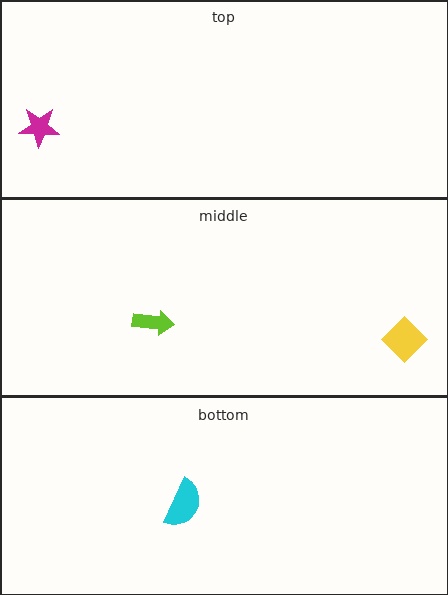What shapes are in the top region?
The magenta star.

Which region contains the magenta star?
The top region.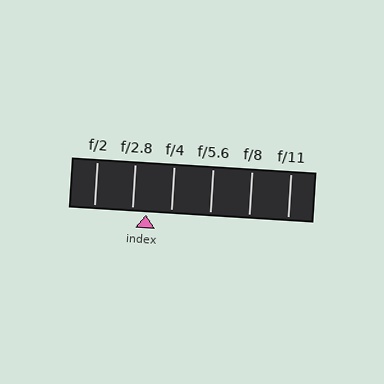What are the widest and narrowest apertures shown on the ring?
The widest aperture shown is f/2 and the narrowest is f/11.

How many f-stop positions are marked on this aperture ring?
There are 6 f-stop positions marked.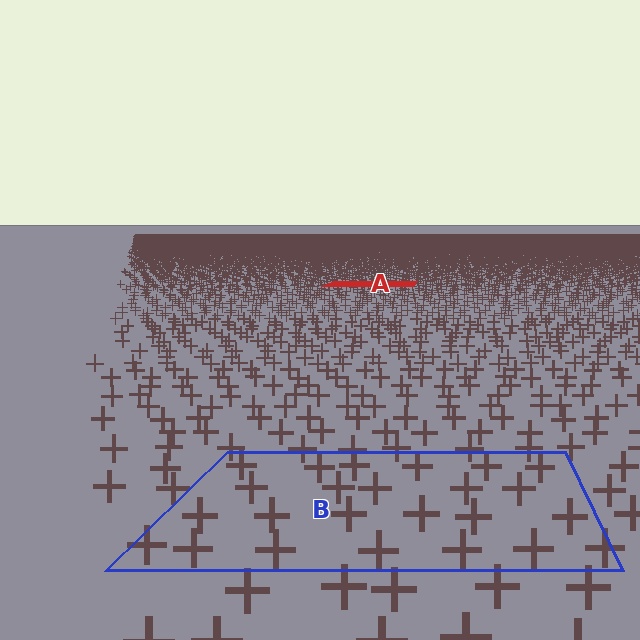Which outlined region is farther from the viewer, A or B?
Region A is farther from the viewer — the texture elements inside it appear smaller and more densely packed.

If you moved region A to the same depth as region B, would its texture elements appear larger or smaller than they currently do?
They would appear larger. At a closer depth, the same texture elements are projected at a bigger on-screen size.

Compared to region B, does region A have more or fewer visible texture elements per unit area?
Region A has more texture elements per unit area — they are packed more densely because it is farther away.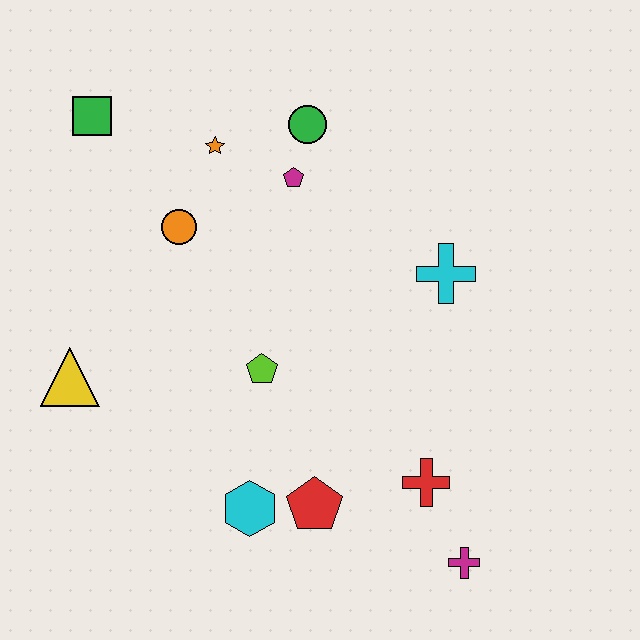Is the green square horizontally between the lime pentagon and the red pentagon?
No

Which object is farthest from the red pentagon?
The green square is farthest from the red pentagon.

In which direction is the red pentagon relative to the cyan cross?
The red pentagon is below the cyan cross.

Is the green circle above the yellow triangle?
Yes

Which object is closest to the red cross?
The magenta cross is closest to the red cross.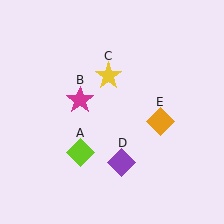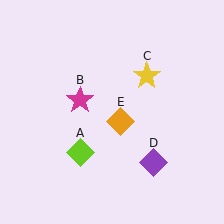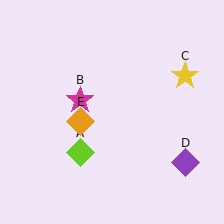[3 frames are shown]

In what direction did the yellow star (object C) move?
The yellow star (object C) moved right.